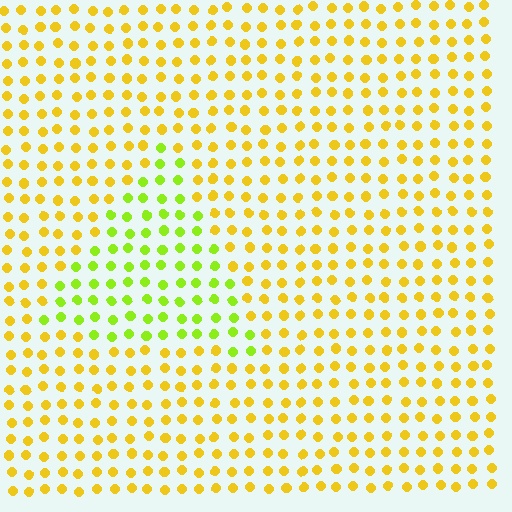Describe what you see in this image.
The image is filled with small yellow elements in a uniform arrangement. A triangle-shaped region is visible where the elements are tinted to a slightly different hue, forming a subtle color boundary.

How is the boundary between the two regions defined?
The boundary is defined purely by a slight shift in hue (about 39 degrees). Spacing, size, and orientation are identical on both sides.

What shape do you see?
I see a triangle.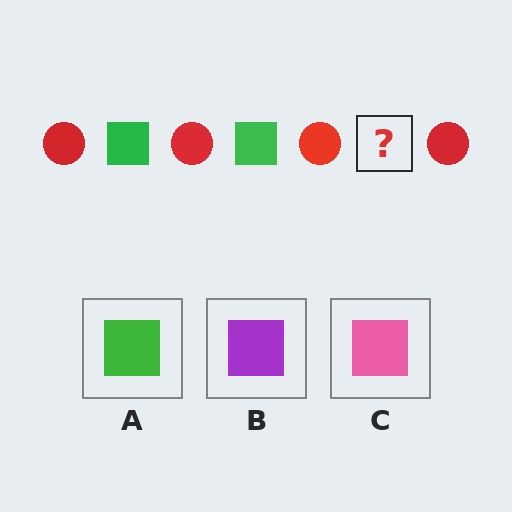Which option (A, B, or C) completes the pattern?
A.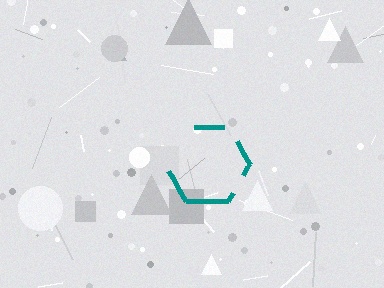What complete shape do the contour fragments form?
The contour fragments form a hexagon.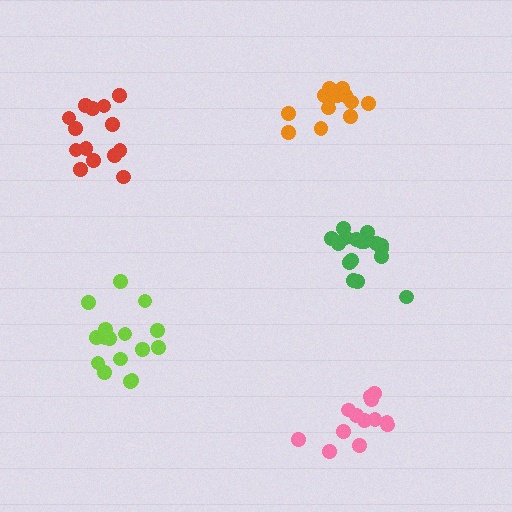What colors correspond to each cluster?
The clusters are colored: lime, red, orange, green, pink.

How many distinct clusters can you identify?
There are 5 distinct clusters.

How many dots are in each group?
Group 1: 16 dots, Group 2: 14 dots, Group 3: 15 dots, Group 4: 18 dots, Group 5: 13 dots (76 total).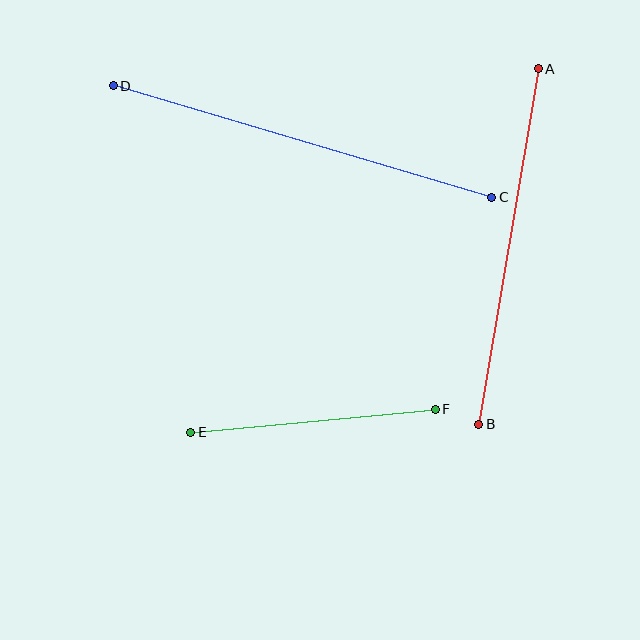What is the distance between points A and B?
The distance is approximately 361 pixels.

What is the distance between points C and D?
The distance is approximately 395 pixels.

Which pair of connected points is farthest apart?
Points C and D are farthest apart.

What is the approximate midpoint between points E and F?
The midpoint is at approximately (313, 421) pixels.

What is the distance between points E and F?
The distance is approximately 245 pixels.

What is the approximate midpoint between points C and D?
The midpoint is at approximately (303, 141) pixels.